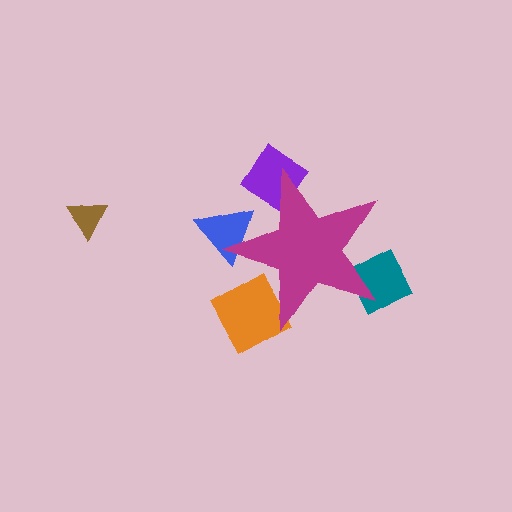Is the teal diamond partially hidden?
Yes, the teal diamond is partially hidden behind the magenta star.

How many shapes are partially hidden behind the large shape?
4 shapes are partially hidden.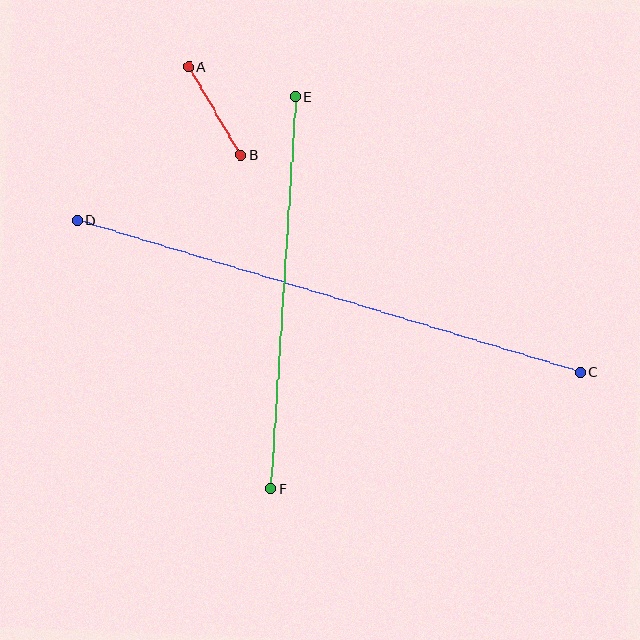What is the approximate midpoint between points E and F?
The midpoint is at approximately (283, 292) pixels.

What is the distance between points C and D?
The distance is approximately 526 pixels.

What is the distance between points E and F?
The distance is approximately 392 pixels.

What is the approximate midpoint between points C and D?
The midpoint is at approximately (329, 296) pixels.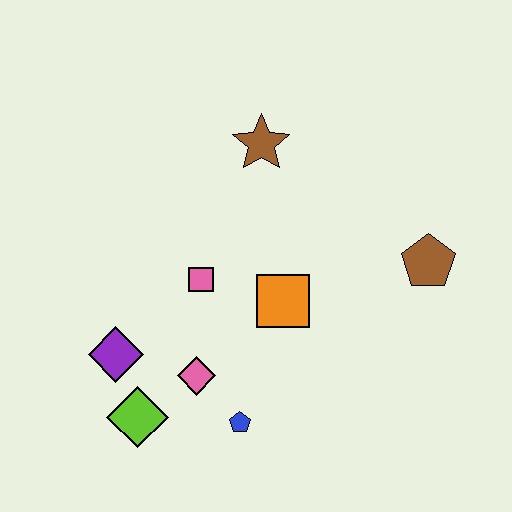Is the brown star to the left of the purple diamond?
No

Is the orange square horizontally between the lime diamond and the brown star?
No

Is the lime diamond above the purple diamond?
No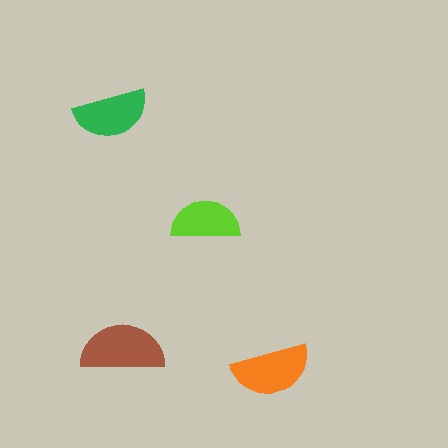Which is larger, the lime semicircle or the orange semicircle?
The orange one.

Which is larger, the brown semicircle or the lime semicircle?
The brown one.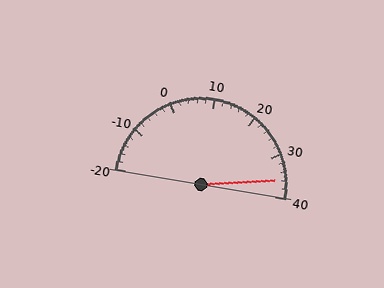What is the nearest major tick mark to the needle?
The nearest major tick mark is 40.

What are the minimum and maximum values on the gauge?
The gauge ranges from -20 to 40.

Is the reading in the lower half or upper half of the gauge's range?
The reading is in the upper half of the range (-20 to 40).